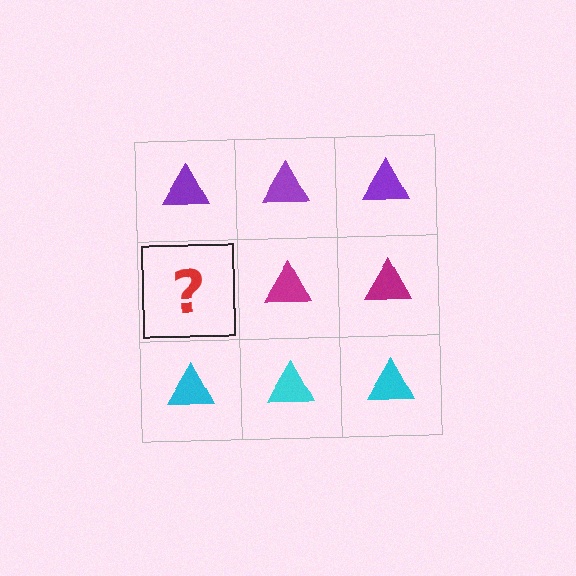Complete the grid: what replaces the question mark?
The question mark should be replaced with a magenta triangle.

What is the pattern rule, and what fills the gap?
The rule is that each row has a consistent color. The gap should be filled with a magenta triangle.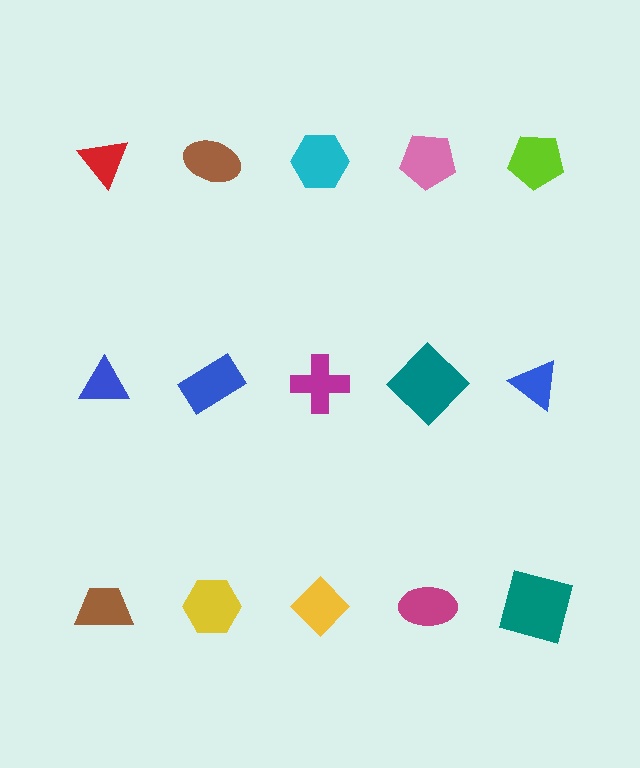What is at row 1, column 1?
A red triangle.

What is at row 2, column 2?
A blue rectangle.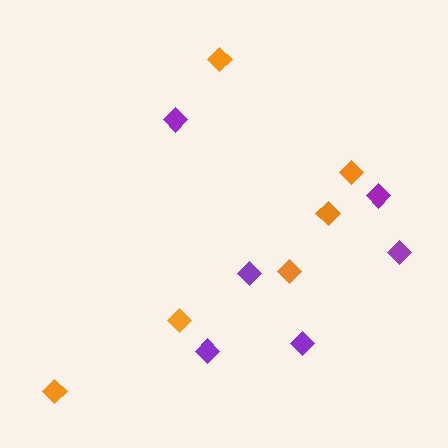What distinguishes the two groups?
There are 2 groups: one group of orange diamonds (6) and one group of purple diamonds (6).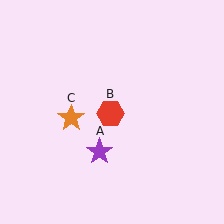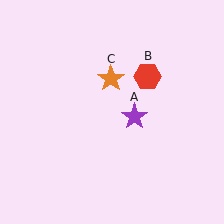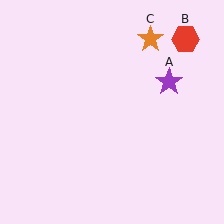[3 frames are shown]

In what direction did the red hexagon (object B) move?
The red hexagon (object B) moved up and to the right.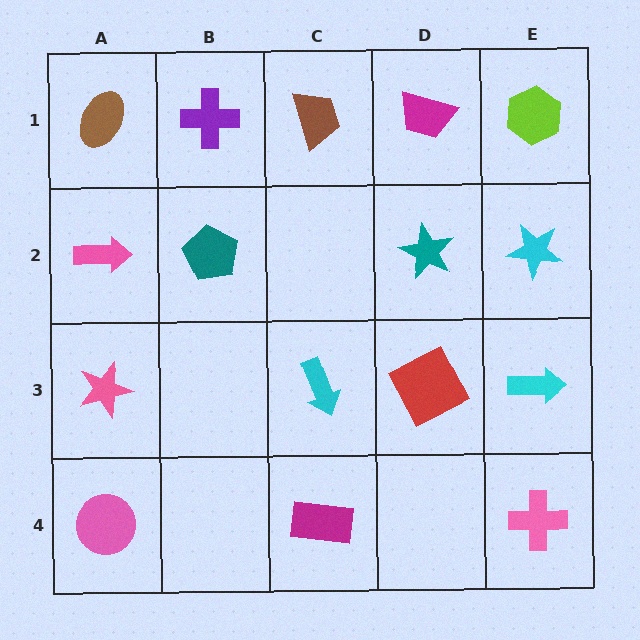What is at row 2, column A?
A pink arrow.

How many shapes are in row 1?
5 shapes.